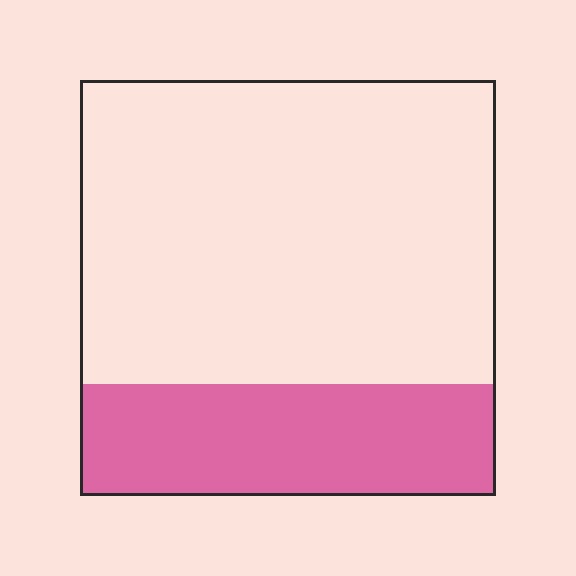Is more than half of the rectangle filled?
No.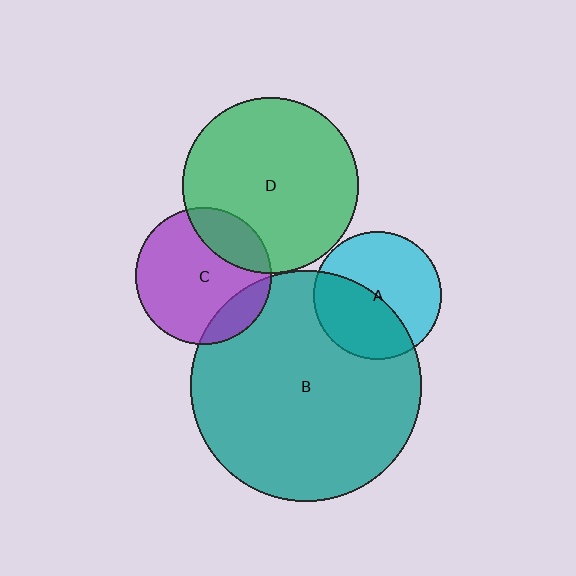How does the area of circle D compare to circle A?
Approximately 1.9 times.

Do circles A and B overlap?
Yes.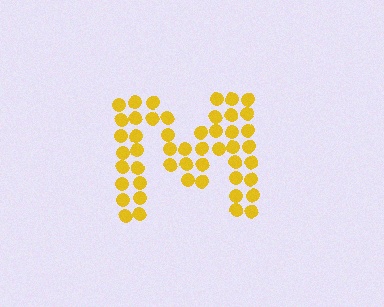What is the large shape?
The large shape is the letter M.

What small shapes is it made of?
It is made of small circles.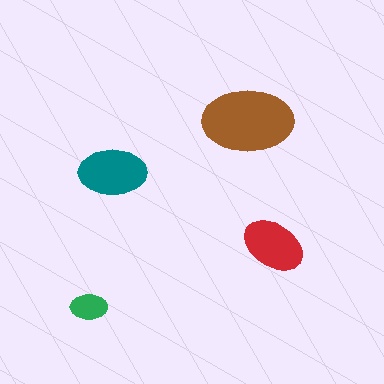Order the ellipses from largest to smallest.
the brown one, the teal one, the red one, the green one.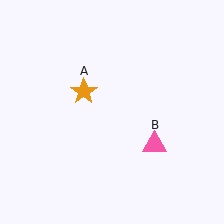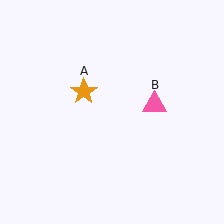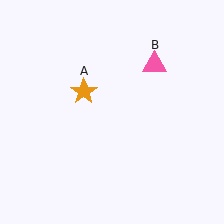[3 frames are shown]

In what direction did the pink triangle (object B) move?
The pink triangle (object B) moved up.